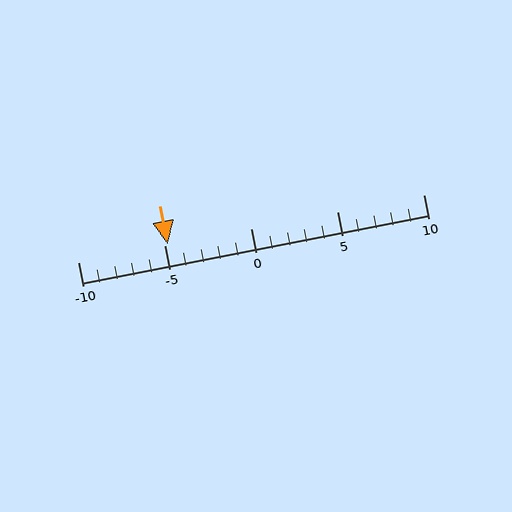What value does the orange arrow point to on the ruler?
The orange arrow points to approximately -5.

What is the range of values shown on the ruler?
The ruler shows values from -10 to 10.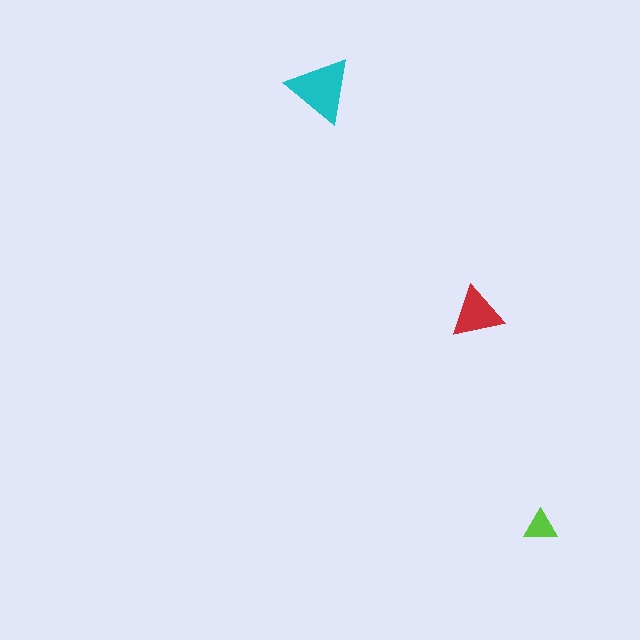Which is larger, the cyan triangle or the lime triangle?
The cyan one.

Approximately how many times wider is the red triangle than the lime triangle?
About 1.5 times wider.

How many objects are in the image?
There are 3 objects in the image.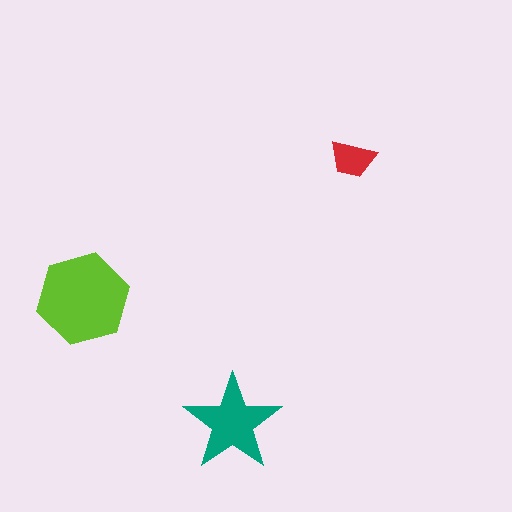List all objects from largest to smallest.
The lime hexagon, the teal star, the red trapezoid.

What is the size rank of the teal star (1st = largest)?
2nd.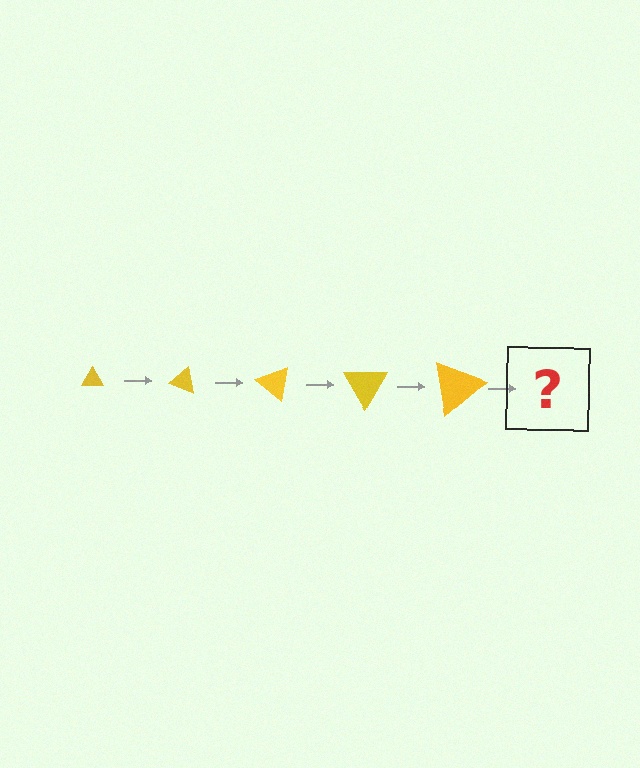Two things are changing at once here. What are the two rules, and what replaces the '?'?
The two rules are that the triangle grows larger each step and it rotates 20 degrees each step. The '?' should be a triangle, larger than the previous one and rotated 100 degrees from the start.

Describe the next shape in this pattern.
It should be a triangle, larger than the previous one and rotated 100 degrees from the start.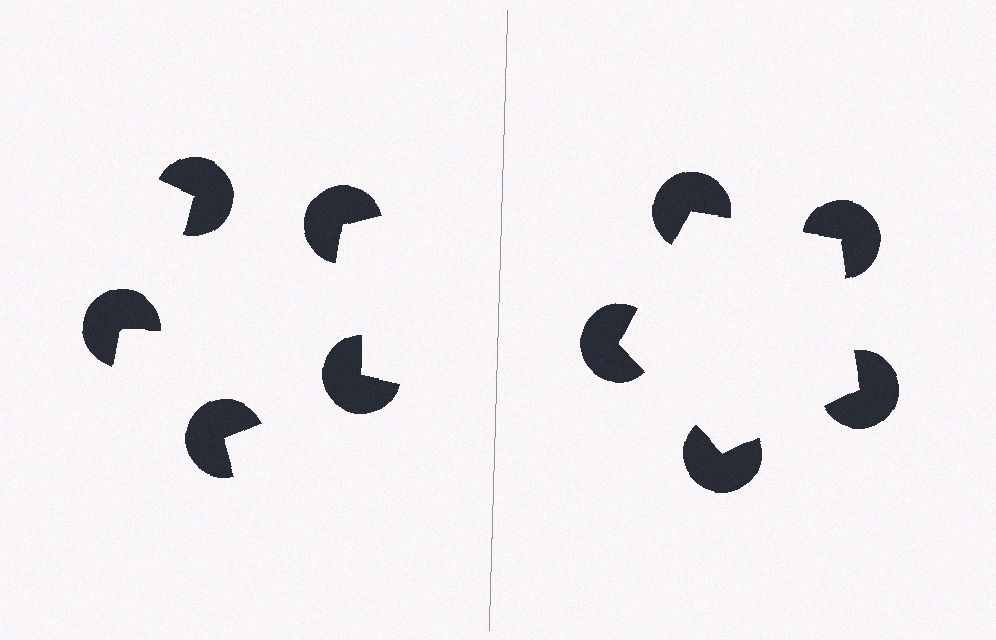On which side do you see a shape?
An illusory pentagon appears on the right side. On the left side the wedge cuts are rotated, so no coherent shape forms.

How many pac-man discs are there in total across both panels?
10 — 5 on each side.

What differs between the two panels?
The pac-man discs are positioned identically on both sides; only the wedge orientations differ. On the right they align to a pentagon; on the left they are misaligned.